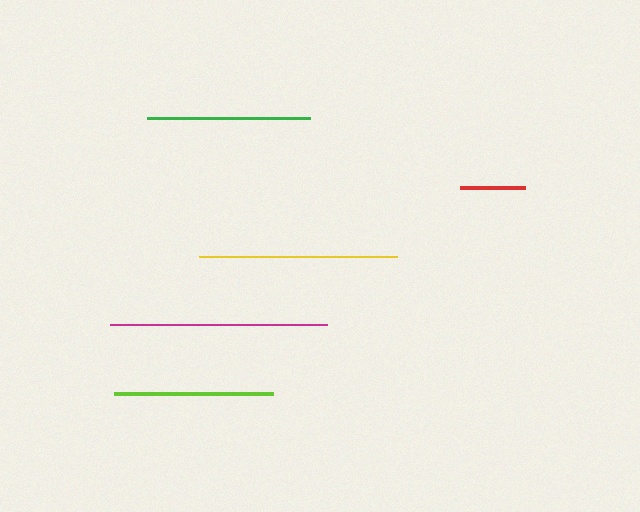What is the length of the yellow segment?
The yellow segment is approximately 197 pixels long.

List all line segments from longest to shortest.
From longest to shortest: magenta, yellow, green, lime, red.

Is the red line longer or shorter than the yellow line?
The yellow line is longer than the red line.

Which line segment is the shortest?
The red line is the shortest at approximately 65 pixels.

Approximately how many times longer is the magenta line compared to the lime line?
The magenta line is approximately 1.4 times the length of the lime line.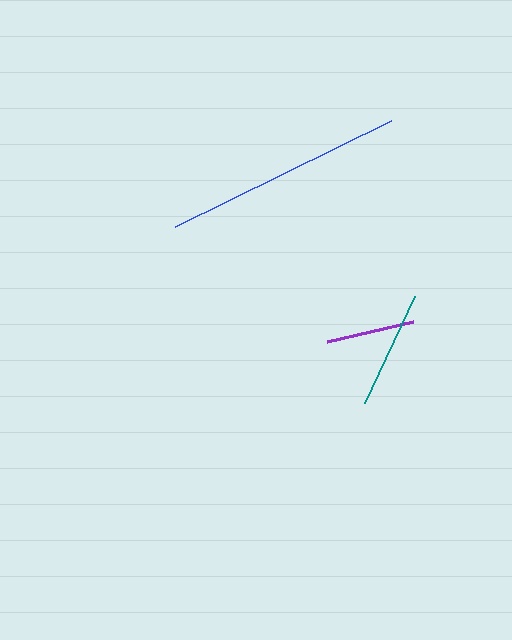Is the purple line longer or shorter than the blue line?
The blue line is longer than the purple line.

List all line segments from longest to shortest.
From longest to shortest: blue, teal, purple.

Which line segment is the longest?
The blue line is the longest at approximately 241 pixels.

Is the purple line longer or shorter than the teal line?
The teal line is longer than the purple line.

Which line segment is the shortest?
The purple line is the shortest at approximately 87 pixels.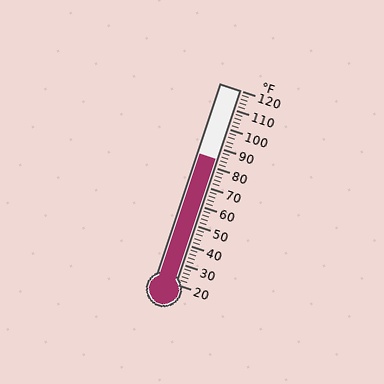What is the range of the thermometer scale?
The thermometer scale ranges from 20°F to 120°F.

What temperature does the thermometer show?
The thermometer shows approximately 84°F.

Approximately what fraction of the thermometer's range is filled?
The thermometer is filled to approximately 65% of its range.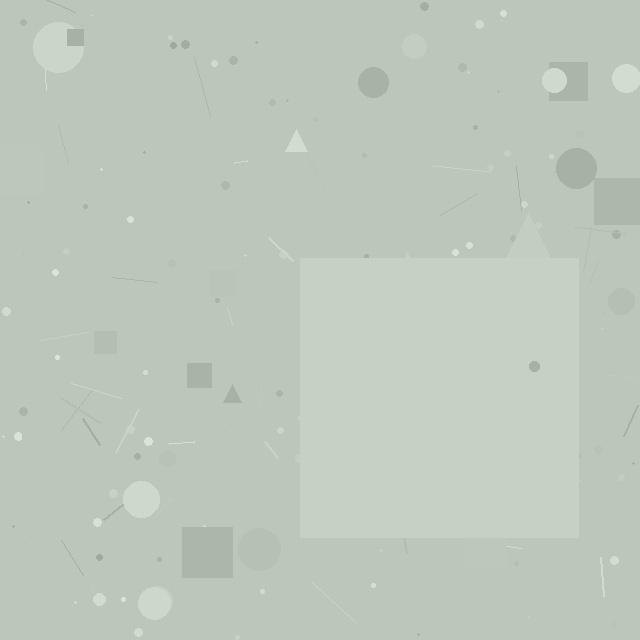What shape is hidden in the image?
A square is hidden in the image.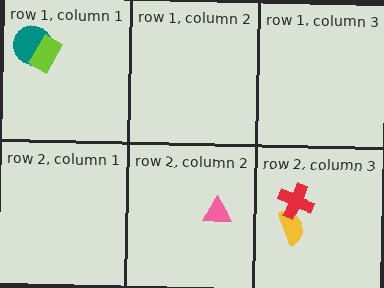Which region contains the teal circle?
The row 1, column 1 region.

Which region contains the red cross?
The row 2, column 3 region.